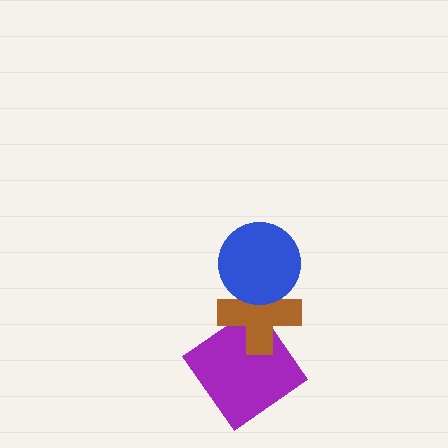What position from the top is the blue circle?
The blue circle is 1st from the top.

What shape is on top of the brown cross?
The blue circle is on top of the brown cross.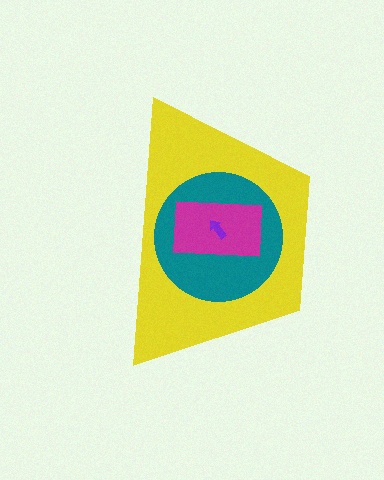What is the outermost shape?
The yellow trapezoid.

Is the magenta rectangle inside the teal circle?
Yes.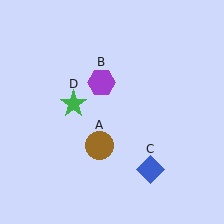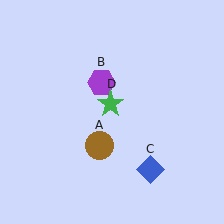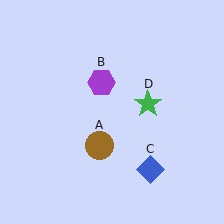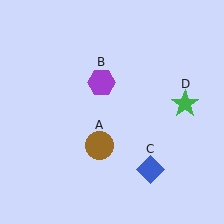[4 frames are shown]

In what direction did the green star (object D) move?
The green star (object D) moved right.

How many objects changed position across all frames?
1 object changed position: green star (object D).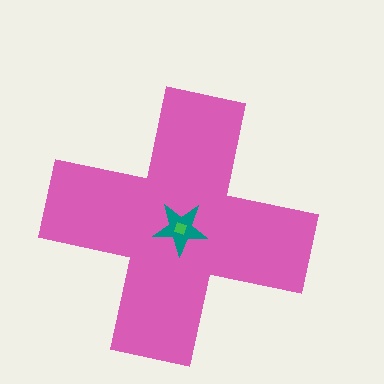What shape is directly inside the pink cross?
The teal star.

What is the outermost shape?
The pink cross.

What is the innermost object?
The green diamond.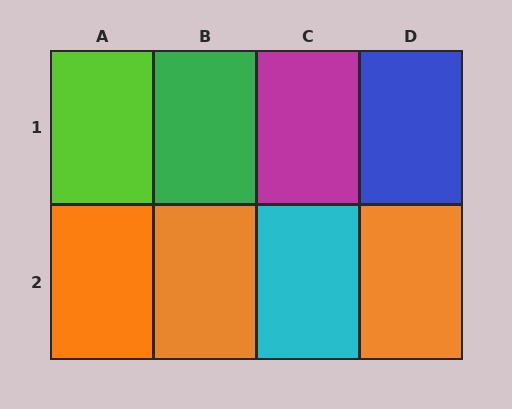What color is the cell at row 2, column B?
Orange.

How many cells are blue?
1 cell is blue.